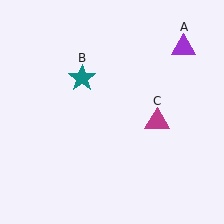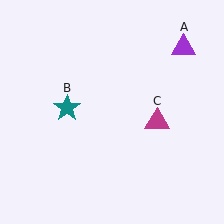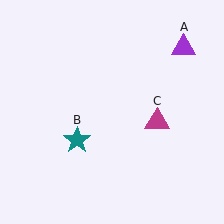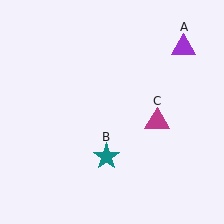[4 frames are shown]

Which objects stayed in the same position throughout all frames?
Purple triangle (object A) and magenta triangle (object C) remained stationary.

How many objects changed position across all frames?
1 object changed position: teal star (object B).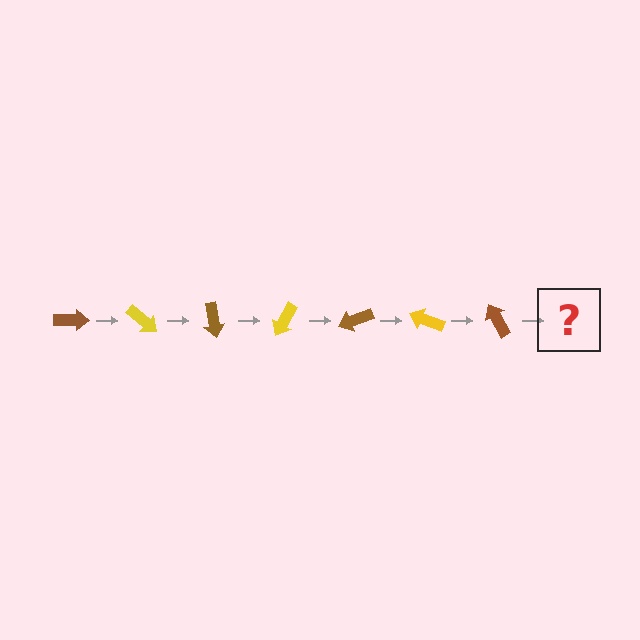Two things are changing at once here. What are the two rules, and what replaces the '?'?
The two rules are that it rotates 40 degrees each step and the color cycles through brown and yellow. The '?' should be a yellow arrow, rotated 280 degrees from the start.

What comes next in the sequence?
The next element should be a yellow arrow, rotated 280 degrees from the start.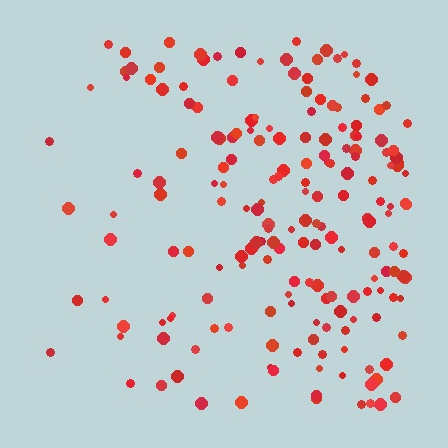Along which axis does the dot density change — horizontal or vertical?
Horizontal.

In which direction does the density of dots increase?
From left to right, with the right side densest.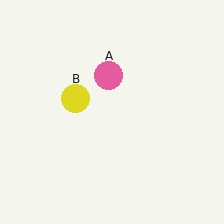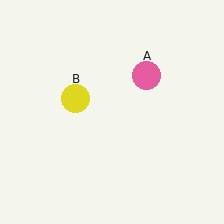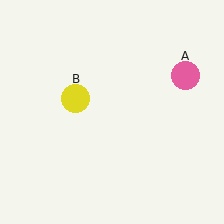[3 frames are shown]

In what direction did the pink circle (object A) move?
The pink circle (object A) moved right.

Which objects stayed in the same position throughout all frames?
Yellow circle (object B) remained stationary.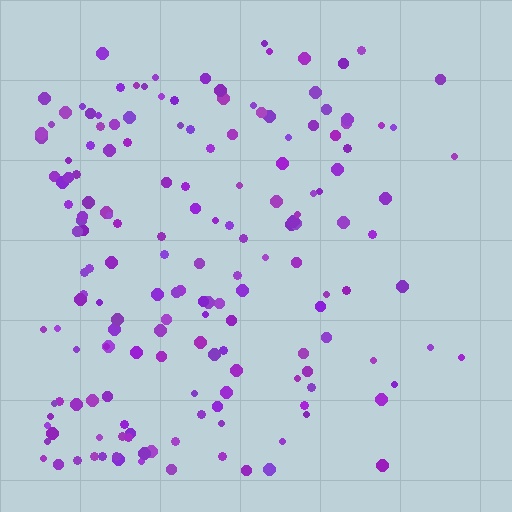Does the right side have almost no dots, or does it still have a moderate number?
Still a moderate number, just noticeably fewer than the left.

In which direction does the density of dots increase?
From right to left, with the left side densest.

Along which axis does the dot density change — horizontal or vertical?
Horizontal.